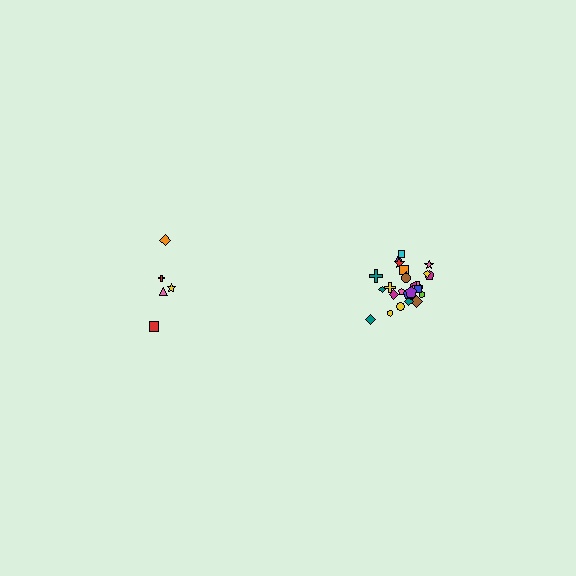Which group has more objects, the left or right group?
The right group.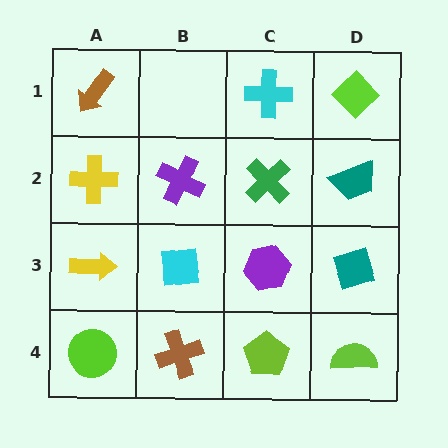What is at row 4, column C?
A lime pentagon.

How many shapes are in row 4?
4 shapes.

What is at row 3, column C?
A purple hexagon.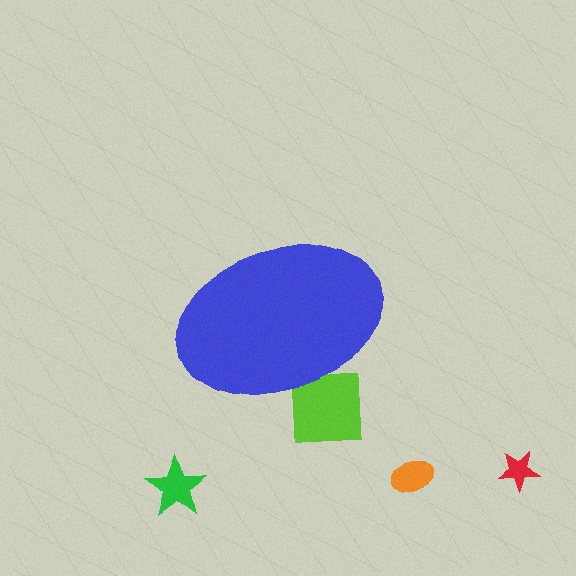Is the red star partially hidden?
No, the red star is fully visible.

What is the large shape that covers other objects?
A blue ellipse.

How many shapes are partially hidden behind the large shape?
1 shape is partially hidden.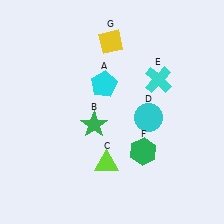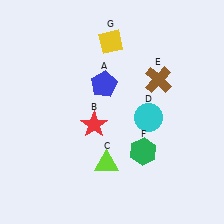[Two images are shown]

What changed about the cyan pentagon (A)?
In Image 1, A is cyan. In Image 2, it changed to blue.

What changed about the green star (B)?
In Image 1, B is green. In Image 2, it changed to red.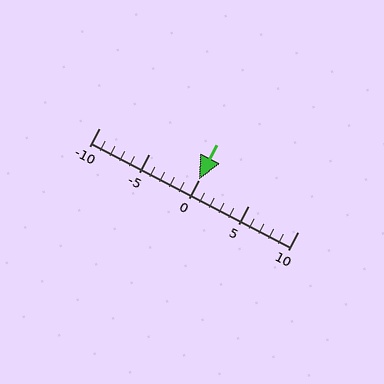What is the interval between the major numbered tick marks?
The major tick marks are spaced 5 units apart.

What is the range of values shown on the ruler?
The ruler shows values from -10 to 10.